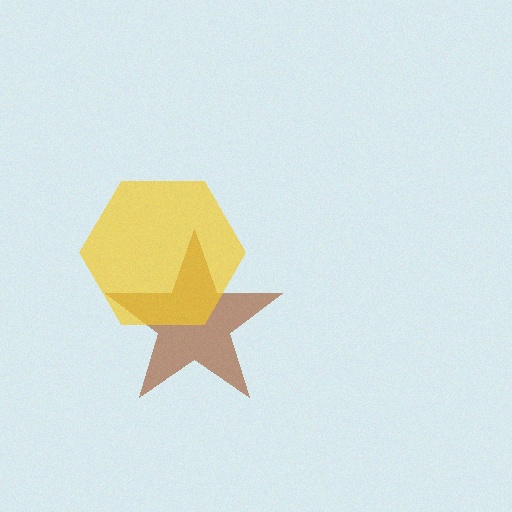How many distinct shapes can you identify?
There are 2 distinct shapes: a brown star, a yellow hexagon.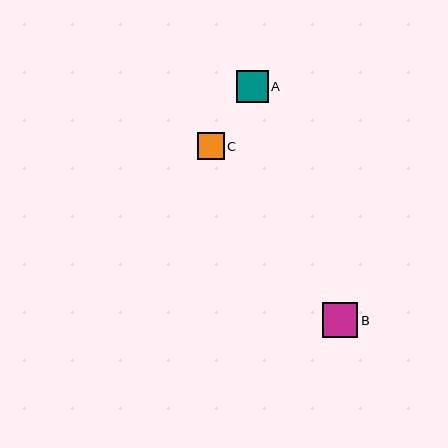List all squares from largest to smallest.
From largest to smallest: B, A, C.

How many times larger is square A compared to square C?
Square A is approximately 1.2 times the size of square C.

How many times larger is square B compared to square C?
Square B is approximately 1.3 times the size of square C.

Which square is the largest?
Square B is the largest with a size of approximately 35 pixels.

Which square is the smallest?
Square C is the smallest with a size of approximately 26 pixels.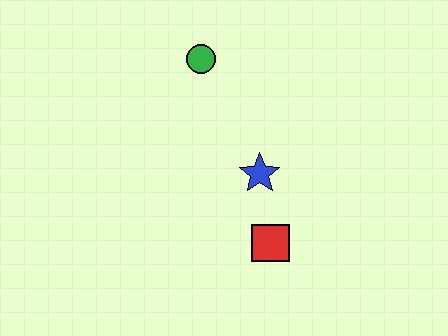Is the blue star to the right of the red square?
No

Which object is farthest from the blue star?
The green circle is farthest from the blue star.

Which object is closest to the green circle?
The blue star is closest to the green circle.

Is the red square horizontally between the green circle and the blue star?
No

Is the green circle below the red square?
No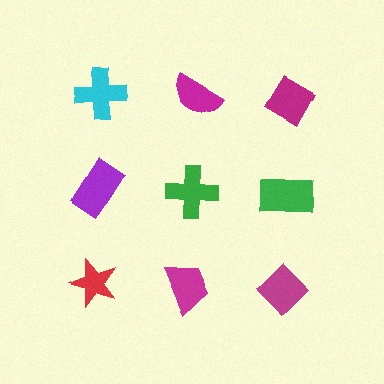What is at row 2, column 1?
A purple rectangle.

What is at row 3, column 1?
A red star.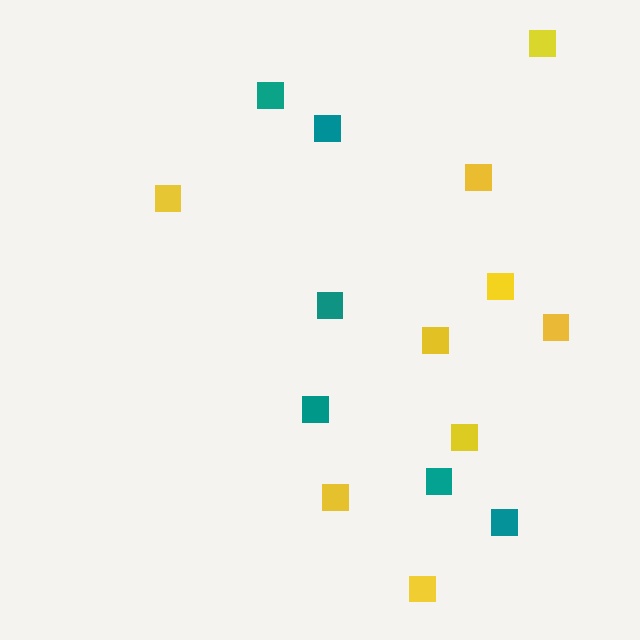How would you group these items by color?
There are 2 groups: one group of teal squares (6) and one group of yellow squares (9).